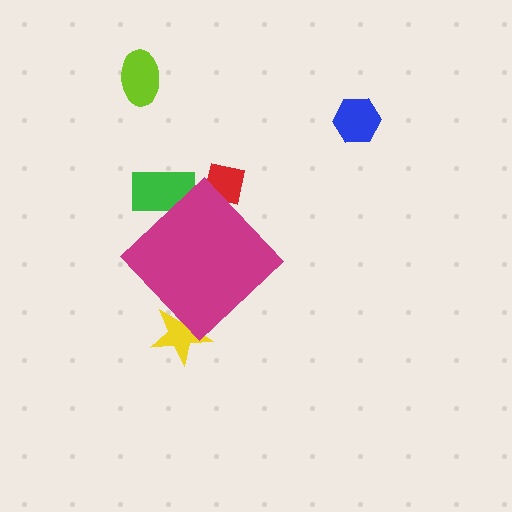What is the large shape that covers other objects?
A magenta diamond.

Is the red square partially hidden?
Yes, the red square is partially hidden behind the magenta diamond.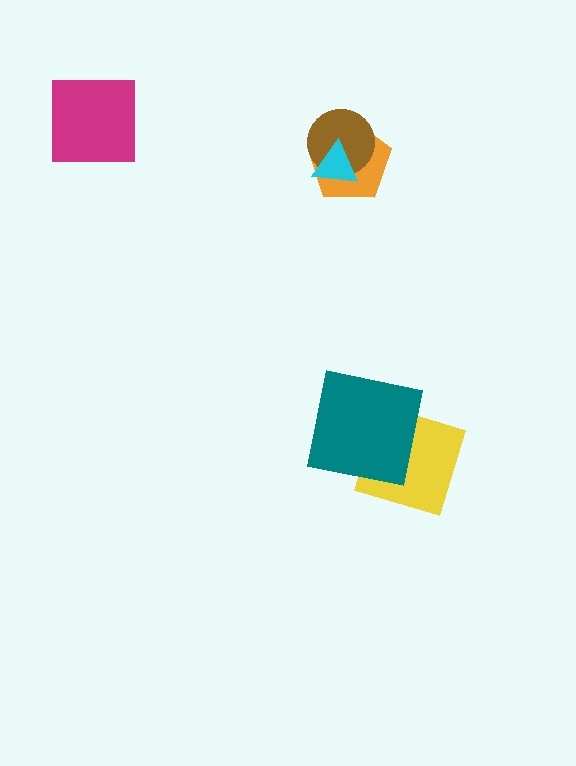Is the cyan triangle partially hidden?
No, no other shape covers it.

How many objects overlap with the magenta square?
0 objects overlap with the magenta square.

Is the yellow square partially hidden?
Yes, it is partially covered by another shape.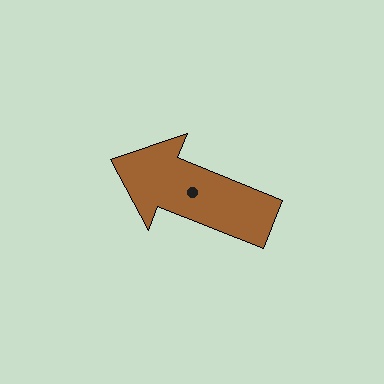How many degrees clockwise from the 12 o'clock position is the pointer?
Approximately 292 degrees.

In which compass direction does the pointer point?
West.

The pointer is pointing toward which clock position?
Roughly 10 o'clock.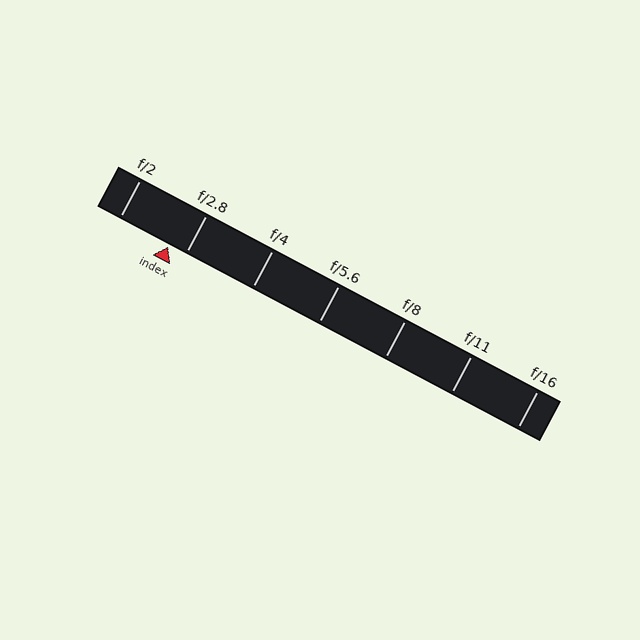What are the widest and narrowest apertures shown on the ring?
The widest aperture shown is f/2 and the narrowest is f/16.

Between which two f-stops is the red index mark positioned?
The index mark is between f/2 and f/2.8.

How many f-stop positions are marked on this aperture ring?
There are 7 f-stop positions marked.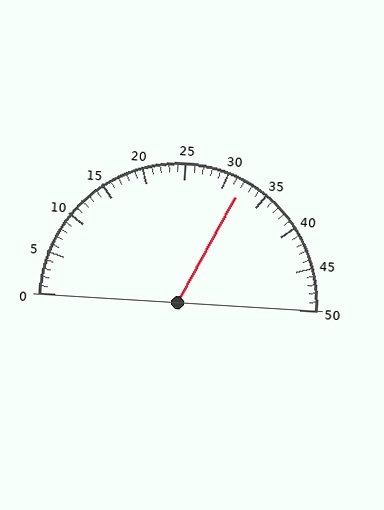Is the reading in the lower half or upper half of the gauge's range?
The reading is in the upper half of the range (0 to 50).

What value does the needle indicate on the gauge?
The needle indicates approximately 32.